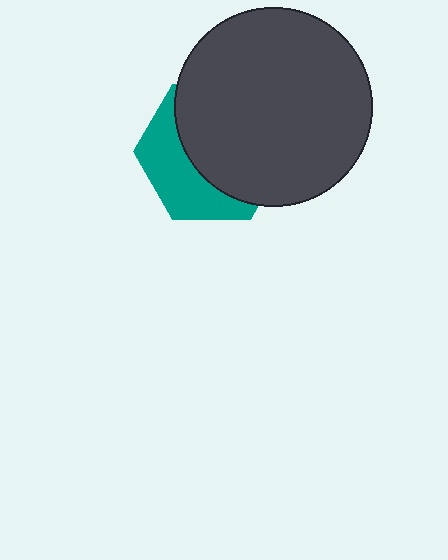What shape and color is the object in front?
The object in front is a dark gray circle.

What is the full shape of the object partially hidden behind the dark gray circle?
The partially hidden object is a teal hexagon.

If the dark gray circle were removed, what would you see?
You would see the complete teal hexagon.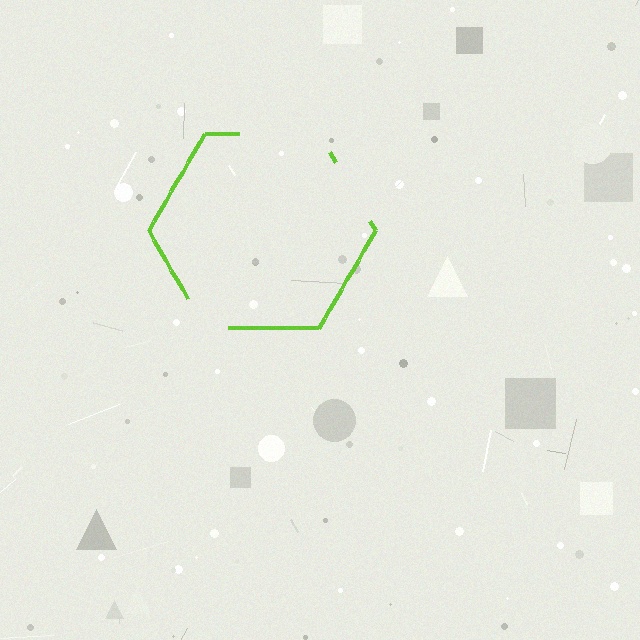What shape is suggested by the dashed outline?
The dashed outline suggests a hexagon.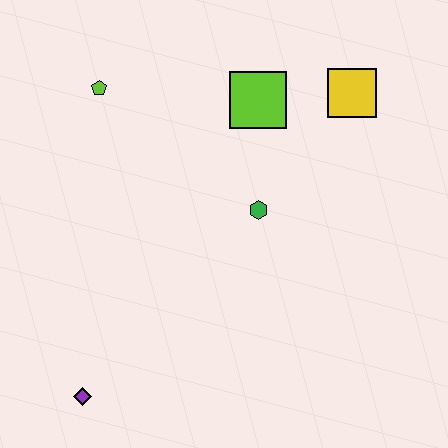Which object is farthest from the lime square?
The purple diamond is farthest from the lime square.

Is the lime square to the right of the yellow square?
No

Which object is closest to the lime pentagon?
The lime square is closest to the lime pentagon.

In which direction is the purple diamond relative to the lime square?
The purple diamond is below the lime square.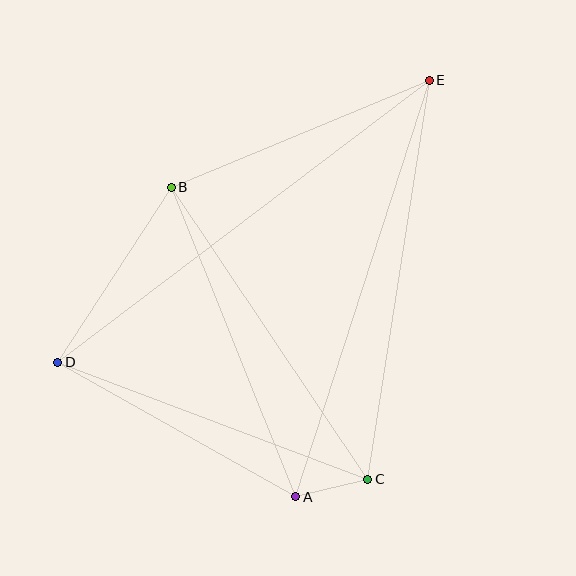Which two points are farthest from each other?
Points D and E are farthest from each other.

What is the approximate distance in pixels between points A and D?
The distance between A and D is approximately 274 pixels.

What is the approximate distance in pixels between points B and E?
The distance between B and E is approximately 279 pixels.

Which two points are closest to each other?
Points A and C are closest to each other.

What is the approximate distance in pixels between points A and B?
The distance between A and B is approximately 334 pixels.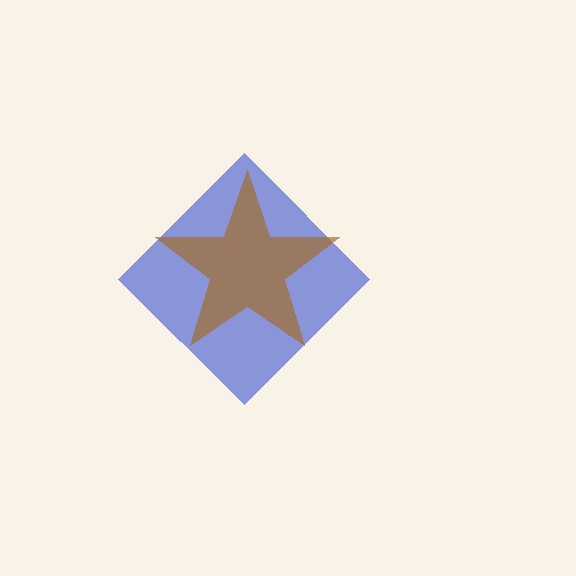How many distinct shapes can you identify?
There are 2 distinct shapes: a blue diamond, a brown star.